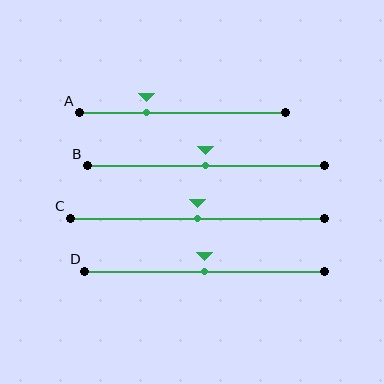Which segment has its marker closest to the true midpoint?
Segment B has its marker closest to the true midpoint.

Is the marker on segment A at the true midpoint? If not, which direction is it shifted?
No, the marker on segment A is shifted to the left by about 17% of the segment length.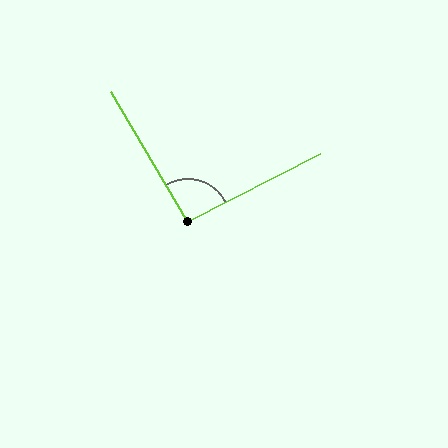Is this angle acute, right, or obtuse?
It is approximately a right angle.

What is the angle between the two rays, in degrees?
Approximately 93 degrees.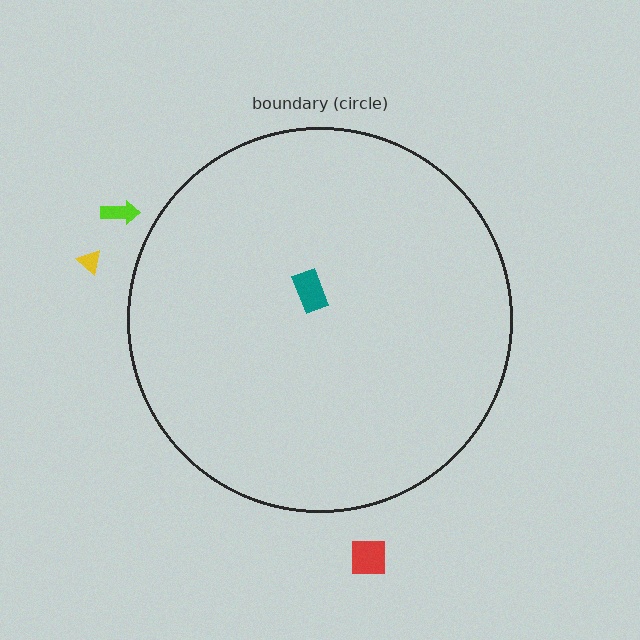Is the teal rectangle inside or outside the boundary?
Inside.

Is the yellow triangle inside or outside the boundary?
Outside.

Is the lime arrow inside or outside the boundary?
Outside.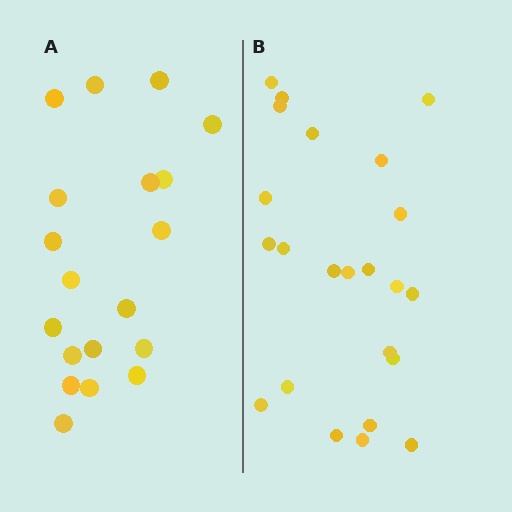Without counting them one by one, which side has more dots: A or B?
Region B (the right region) has more dots.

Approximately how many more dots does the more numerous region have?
Region B has about 4 more dots than region A.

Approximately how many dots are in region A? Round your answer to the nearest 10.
About 20 dots. (The exact count is 19, which rounds to 20.)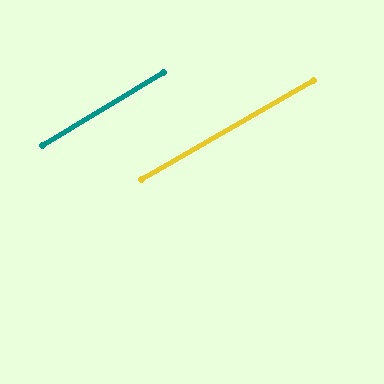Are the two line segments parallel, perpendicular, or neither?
Parallel — their directions differ by only 0.9°.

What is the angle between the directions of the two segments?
Approximately 1 degree.